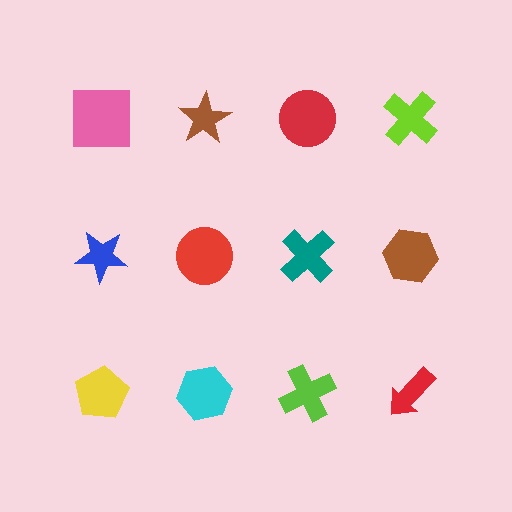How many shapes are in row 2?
4 shapes.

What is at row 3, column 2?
A cyan hexagon.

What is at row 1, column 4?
A lime cross.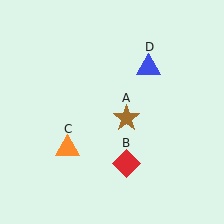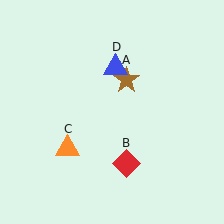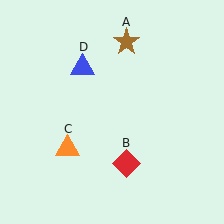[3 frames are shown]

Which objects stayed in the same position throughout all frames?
Red diamond (object B) and orange triangle (object C) remained stationary.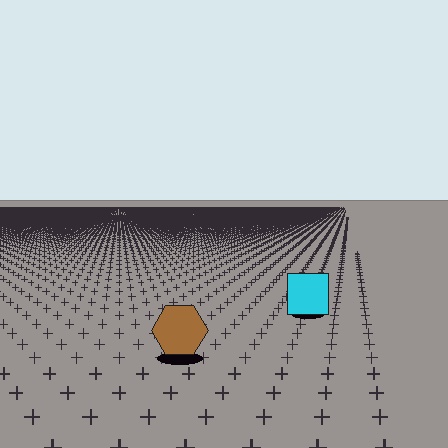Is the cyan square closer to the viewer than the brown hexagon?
No. The brown hexagon is closer — you can tell from the texture gradient: the ground texture is coarser near it.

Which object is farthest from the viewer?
The cyan square is farthest from the viewer. It appears smaller and the ground texture around it is denser.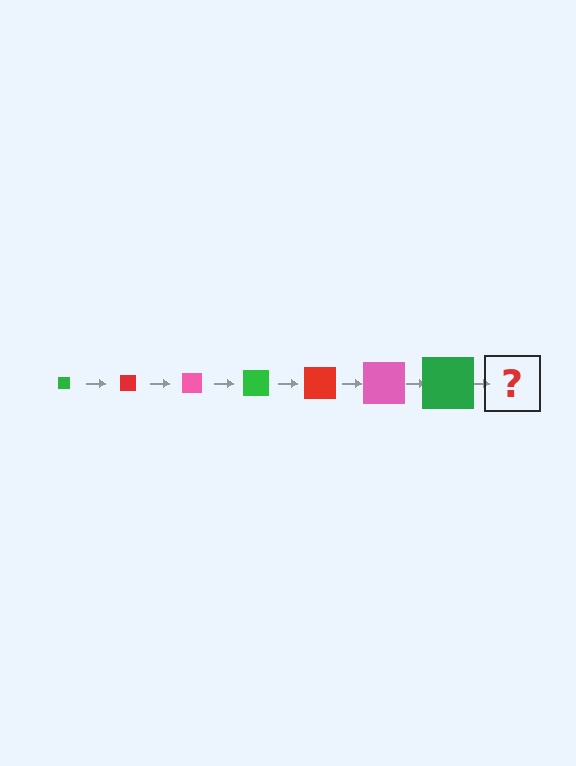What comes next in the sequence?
The next element should be a red square, larger than the previous one.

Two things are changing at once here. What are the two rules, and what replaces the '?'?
The two rules are that the square grows larger each step and the color cycles through green, red, and pink. The '?' should be a red square, larger than the previous one.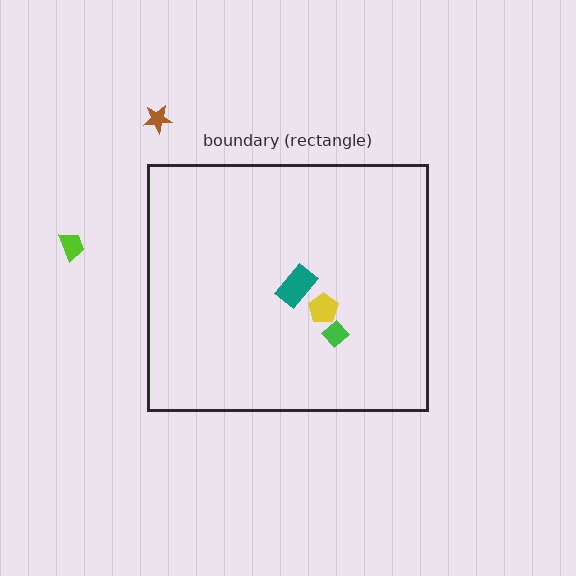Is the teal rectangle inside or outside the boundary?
Inside.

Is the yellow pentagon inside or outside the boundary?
Inside.